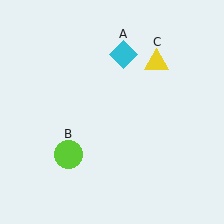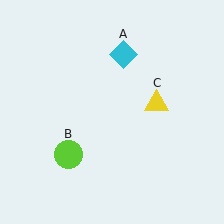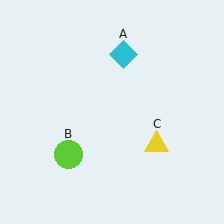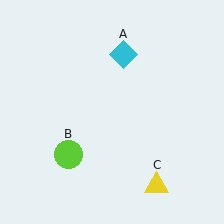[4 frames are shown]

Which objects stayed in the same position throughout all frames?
Cyan diamond (object A) and lime circle (object B) remained stationary.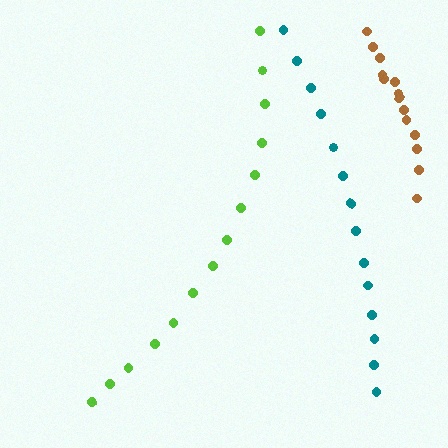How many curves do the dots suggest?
There are 3 distinct paths.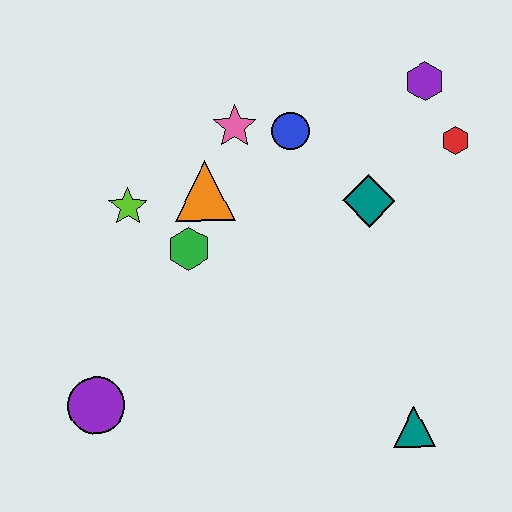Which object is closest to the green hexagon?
The orange triangle is closest to the green hexagon.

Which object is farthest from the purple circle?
The purple hexagon is farthest from the purple circle.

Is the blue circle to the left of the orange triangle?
No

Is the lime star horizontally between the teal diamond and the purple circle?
Yes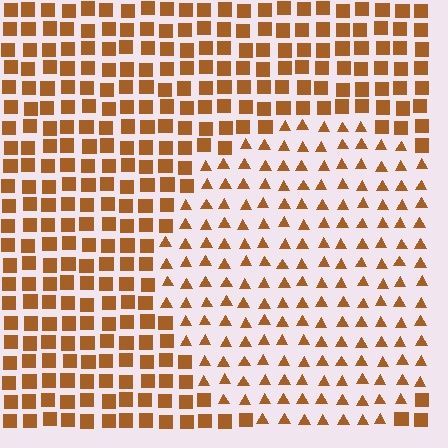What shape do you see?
I see a circle.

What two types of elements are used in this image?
The image uses triangles inside the circle region and squares outside it.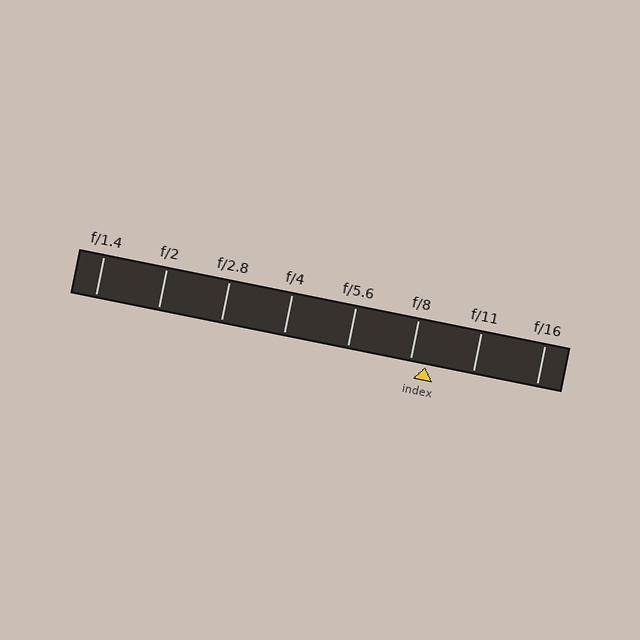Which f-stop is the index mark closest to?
The index mark is closest to f/8.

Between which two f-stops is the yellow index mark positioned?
The index mark is between f/8 and f/11.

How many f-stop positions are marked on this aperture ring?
There are 8 f-stop positions marked.